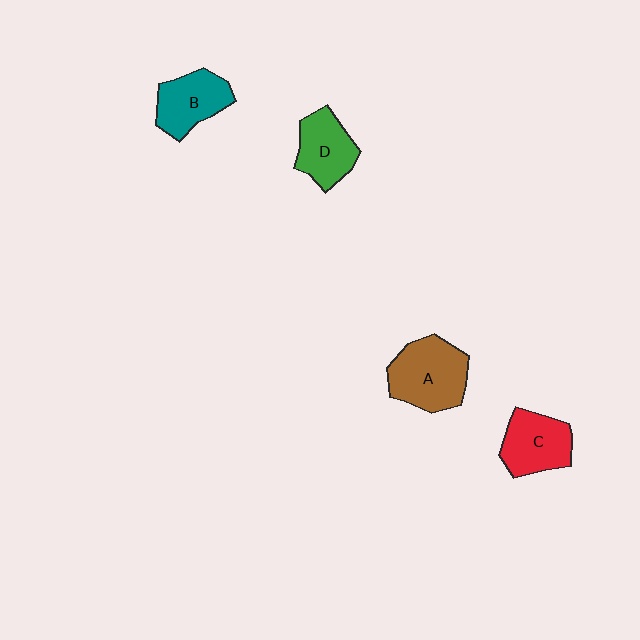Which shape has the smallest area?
Shape D (green).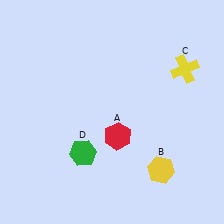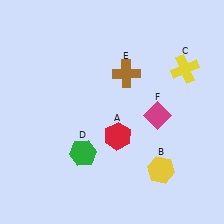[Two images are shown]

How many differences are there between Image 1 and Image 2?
There are 2 differences between the two images.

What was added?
A brown cross (E), a magenta diamond (F) were added in Image 2.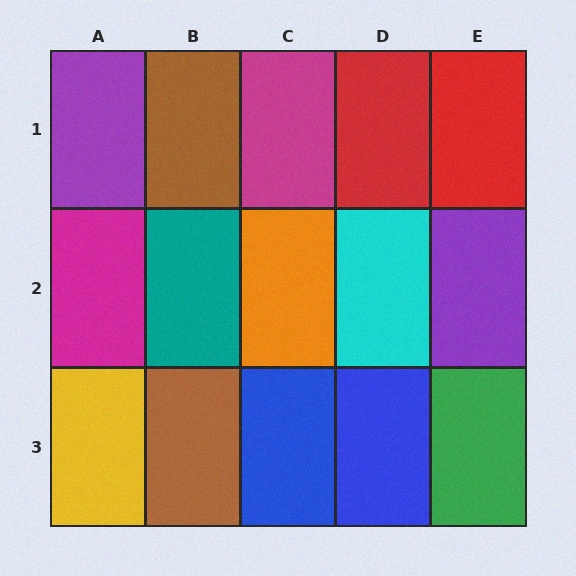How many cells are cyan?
1 cell is cyan.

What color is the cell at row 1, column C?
Magenta.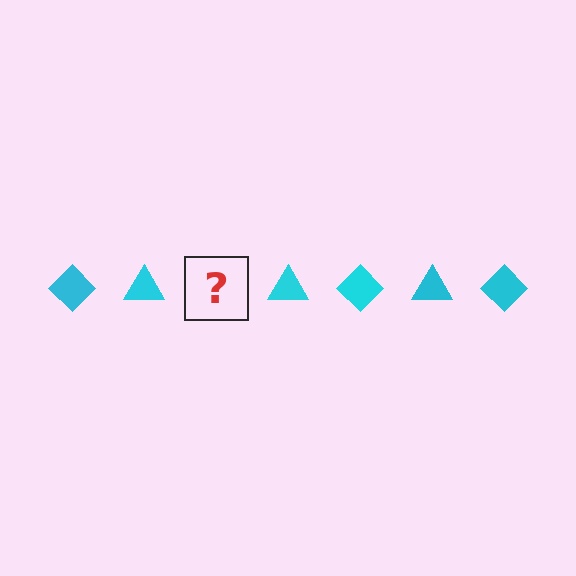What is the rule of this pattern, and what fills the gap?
The rule is that the pattern cycles through diamond, triangle shapes in cyan. The gap should be filled with a cyan diamond.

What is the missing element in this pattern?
The missing element is a cyan diamond.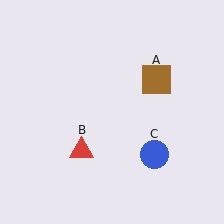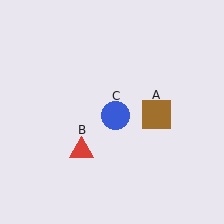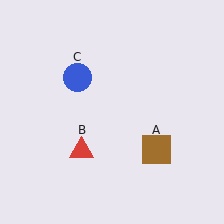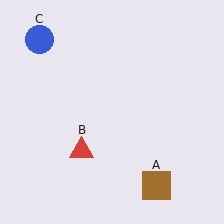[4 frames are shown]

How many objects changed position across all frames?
2 objects changed position: brown square (object A), blue circle (object C).